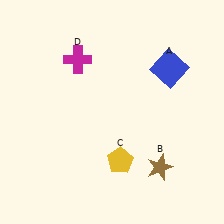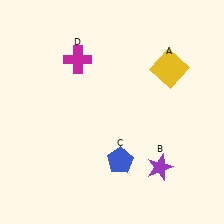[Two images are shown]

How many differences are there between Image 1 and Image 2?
There are 3 differences between the two images.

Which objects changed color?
A changed from blue to yellow. B changed from brown to purple. C changed from yellow to blue.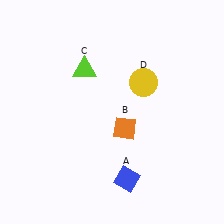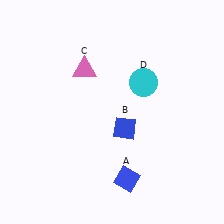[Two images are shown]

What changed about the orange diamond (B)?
In Image 1, B is orange. In Image 2, it changed to blue.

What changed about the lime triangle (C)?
In Image 1, C is lime. In Image 2, it changed to pink.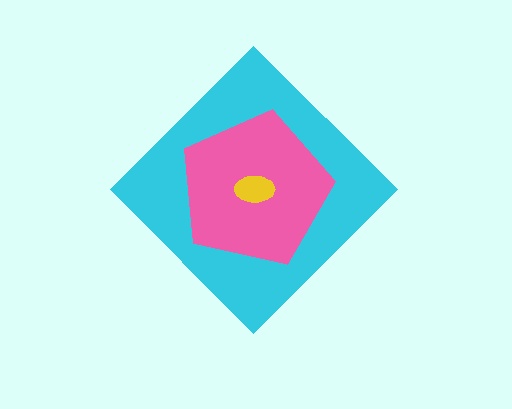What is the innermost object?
The yellow ellipse.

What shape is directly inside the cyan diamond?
The pink pentagon.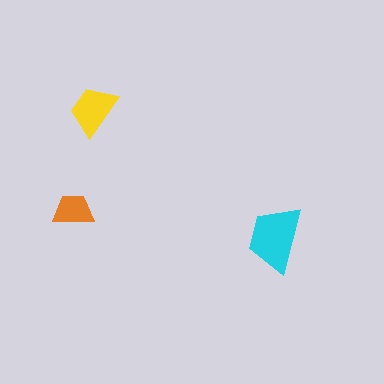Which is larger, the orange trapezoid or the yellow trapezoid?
The yellow one.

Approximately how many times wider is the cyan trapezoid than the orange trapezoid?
About 1.5 times wider.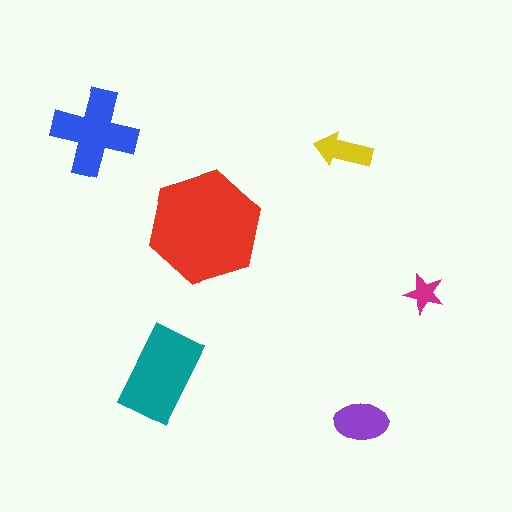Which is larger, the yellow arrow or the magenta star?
The yellow arrow.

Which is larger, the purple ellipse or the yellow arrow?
The purple ellipse.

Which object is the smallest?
The magenta star.